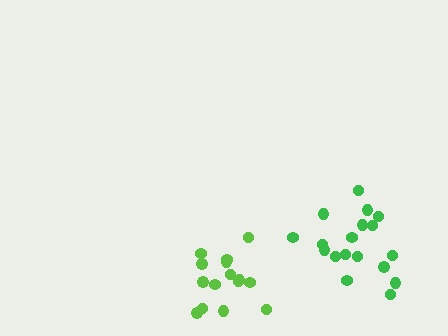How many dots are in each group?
Group 1: 18 dots, Group 2: 15 dots (33 total).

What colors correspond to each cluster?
The clusters are colored: green, lime.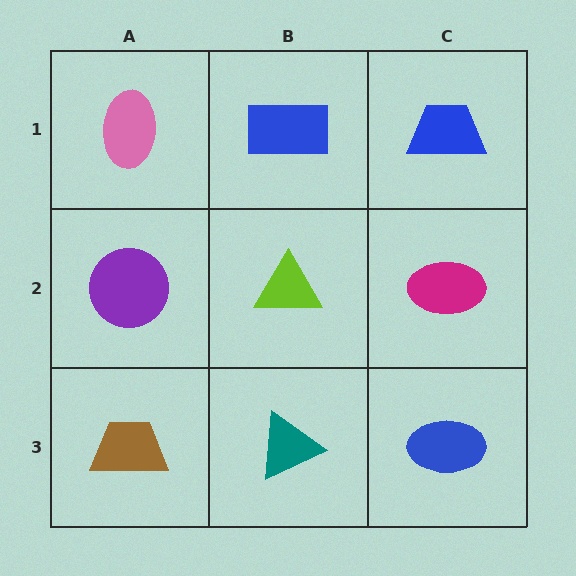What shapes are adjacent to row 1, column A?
A purple circle (row 2, column A), a blue rectangle (row 1, column B).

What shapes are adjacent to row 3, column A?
A purple circle (row 2, column A), a teal triangle (row 3, column B).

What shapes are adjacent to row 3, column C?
A magenta ellipse (row 2, column C), a teal triangle (row 3, column B).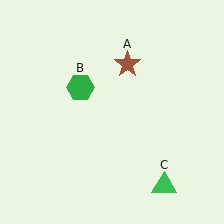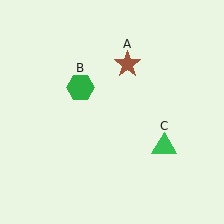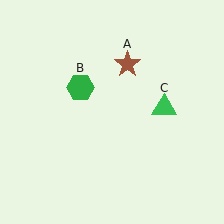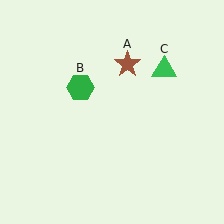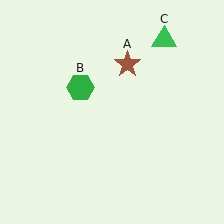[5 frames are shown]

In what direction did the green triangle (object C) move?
The green triangle (object C) moved up.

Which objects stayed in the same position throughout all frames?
Brown star (object A) and green hexagon (object B) remained stationary.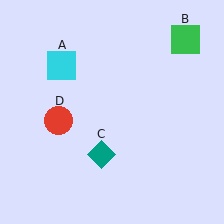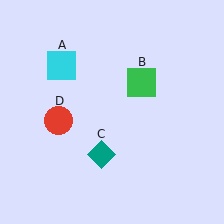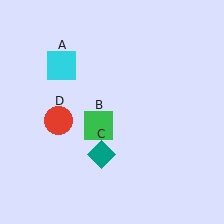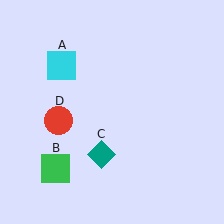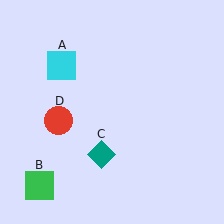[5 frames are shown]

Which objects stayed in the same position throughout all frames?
Cyan square (object A) and teal diamond (object C) and red circle (object D) remained stationary.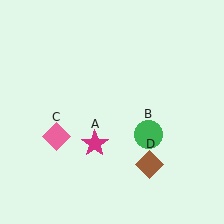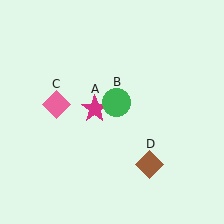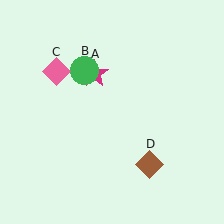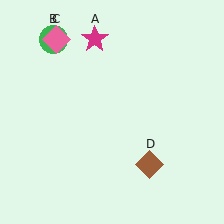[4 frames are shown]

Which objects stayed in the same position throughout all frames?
Brown diamond (object D) remained stationary.